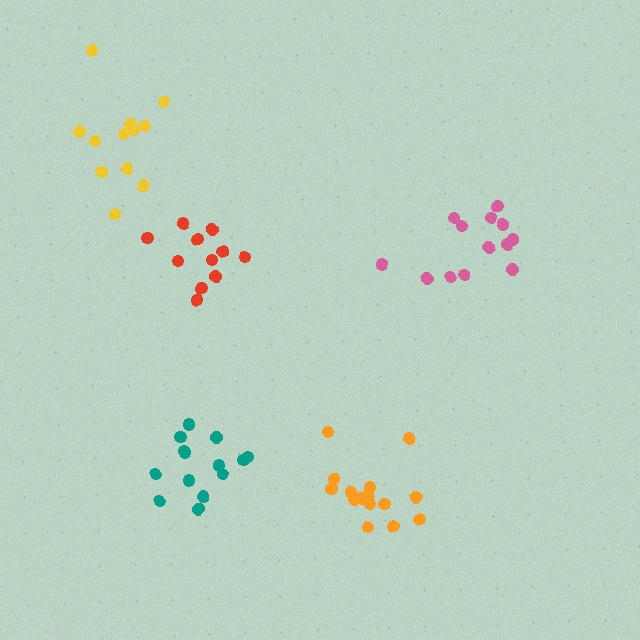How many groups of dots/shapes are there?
There are 5 groups.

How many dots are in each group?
Group 1: 13 dots, Group 2: 11 dots, Group 3: 14 dots, Group 4: 12 dots, Group 5: 15 dots (65 total).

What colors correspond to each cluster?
The clusters are colored: pink, red, teal, yellow, orange.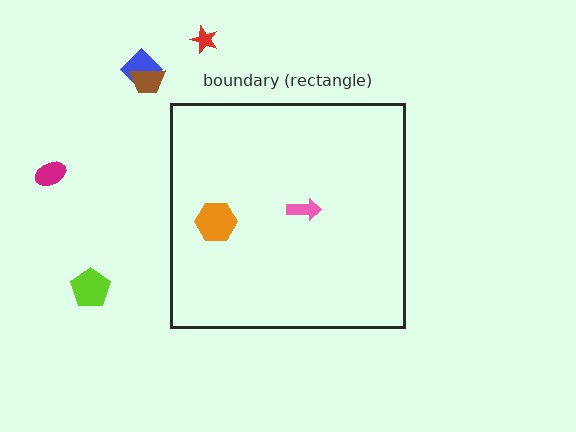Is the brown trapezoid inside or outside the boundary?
Outside.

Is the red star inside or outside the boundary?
Outside.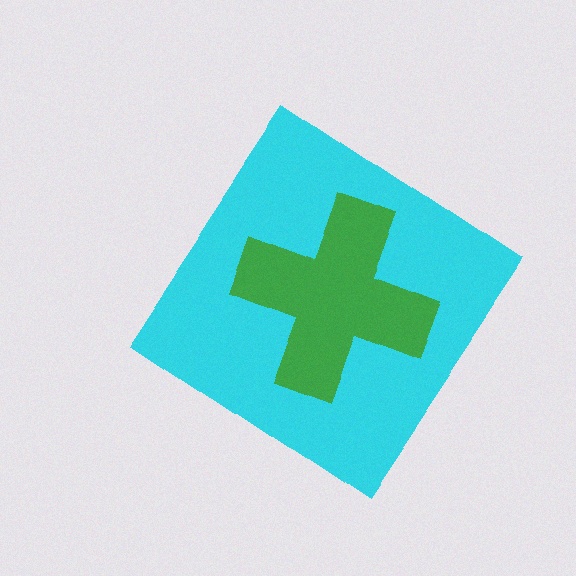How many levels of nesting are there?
2.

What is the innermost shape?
The green cross.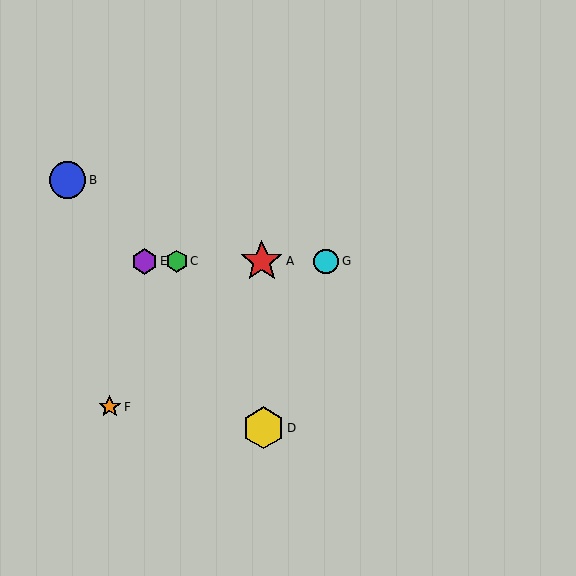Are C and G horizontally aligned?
Yes, both are at y≈261.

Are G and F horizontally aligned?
No, G is at y≈261 and F is at y≈407.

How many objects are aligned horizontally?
4 objects (A, C, E, G) are aligned horizontally.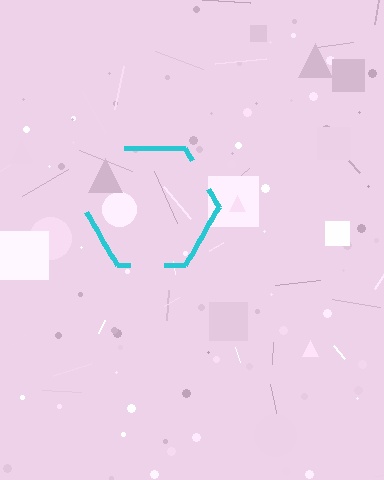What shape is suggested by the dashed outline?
The dashed outline suggests a hexagon.